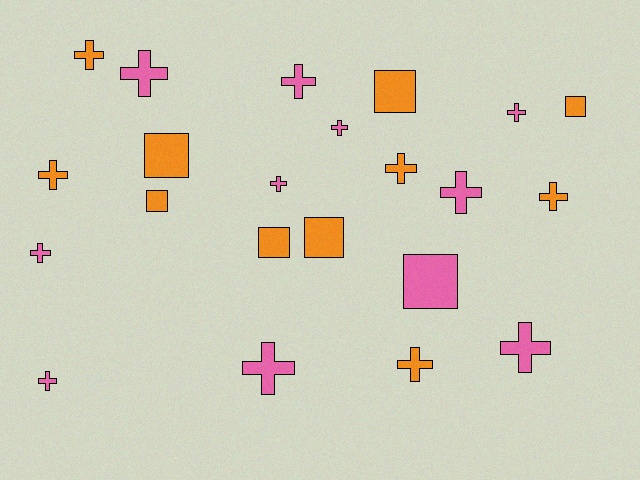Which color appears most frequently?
Pink, with 11 objects.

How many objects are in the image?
There are 22 objects.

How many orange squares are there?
There are 6 orange squares.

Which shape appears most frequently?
Cross, with 15 objects.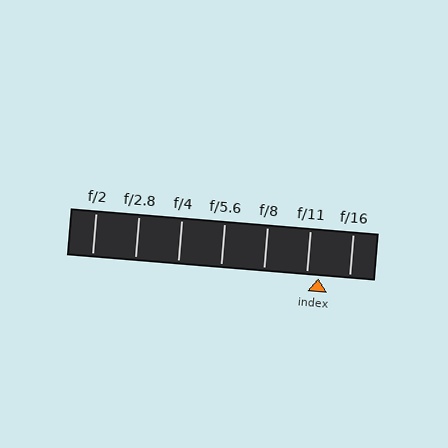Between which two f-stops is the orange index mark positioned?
The index mark is between f/11 and f/16.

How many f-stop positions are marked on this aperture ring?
There are 7 f-stop positions marked.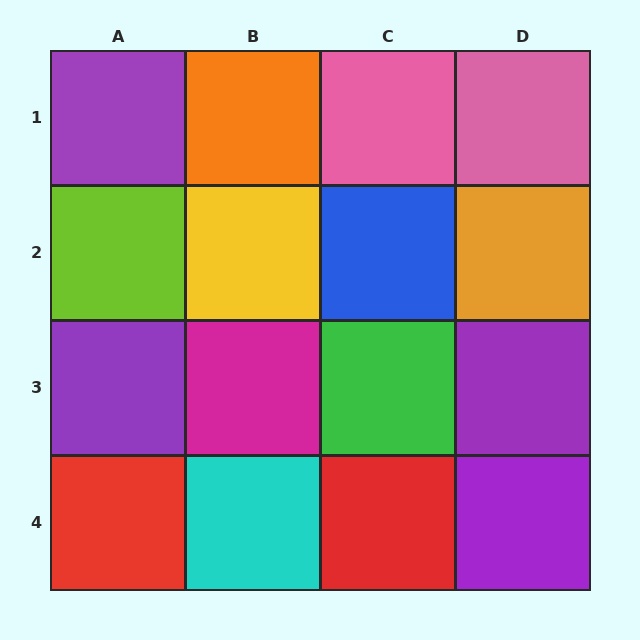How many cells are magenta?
1 cell is magenta.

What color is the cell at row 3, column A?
Purple.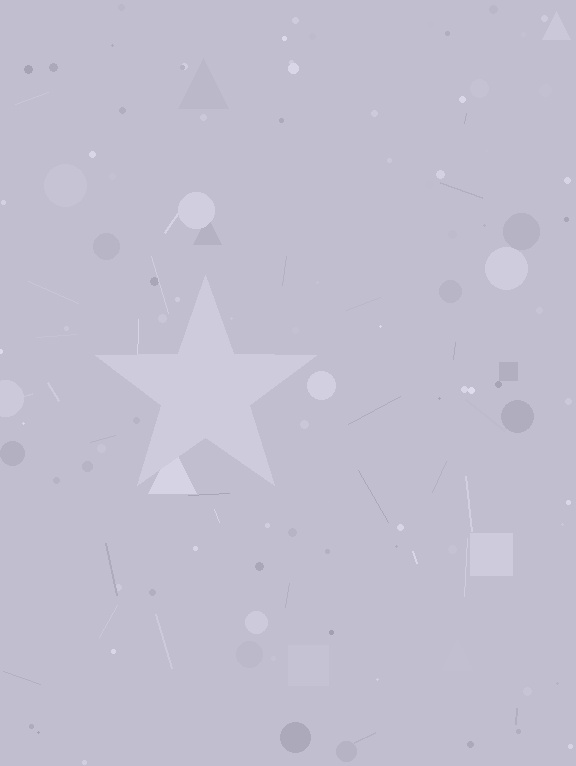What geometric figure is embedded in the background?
A star is embedded in the background.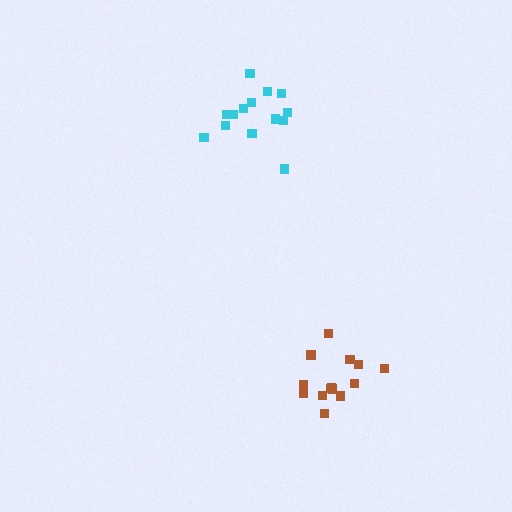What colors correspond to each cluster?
The clusters are colored: brown, cyan.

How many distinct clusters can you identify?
There are 2 distinct clusters.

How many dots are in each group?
Group 1: 14 dots, Group 2: 14 dots (28 total).